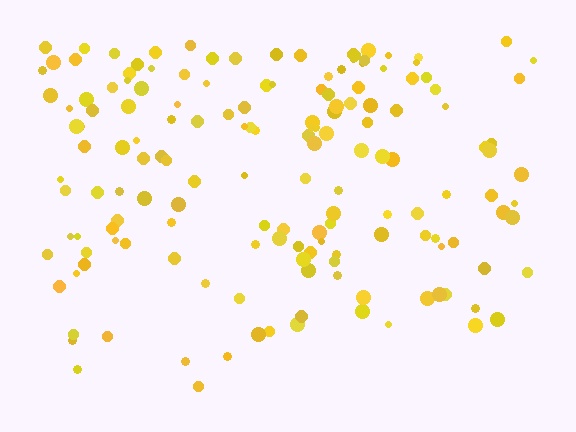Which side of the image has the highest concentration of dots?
The top.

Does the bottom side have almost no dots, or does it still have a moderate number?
Still a moderate number, just noticeably fewer than the top.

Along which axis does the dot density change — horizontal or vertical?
Vertical.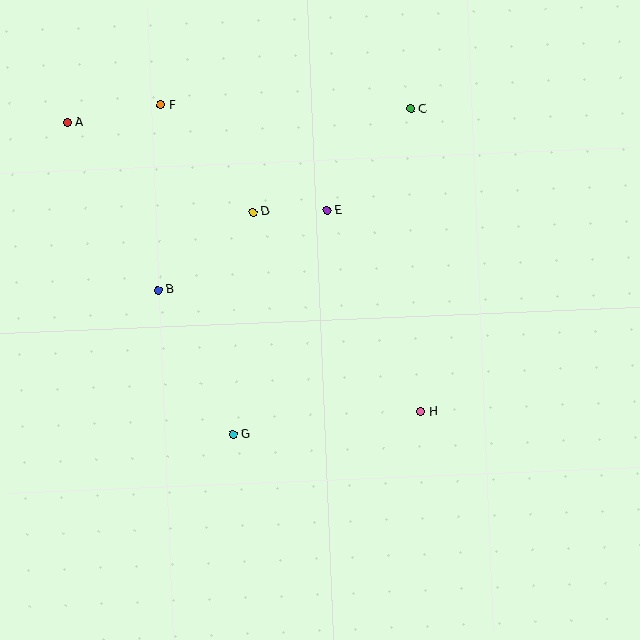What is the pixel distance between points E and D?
The distance between E and D is 74 pixels.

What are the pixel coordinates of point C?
Point C is at (411, 109).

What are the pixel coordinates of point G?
Point G is at (233, 434).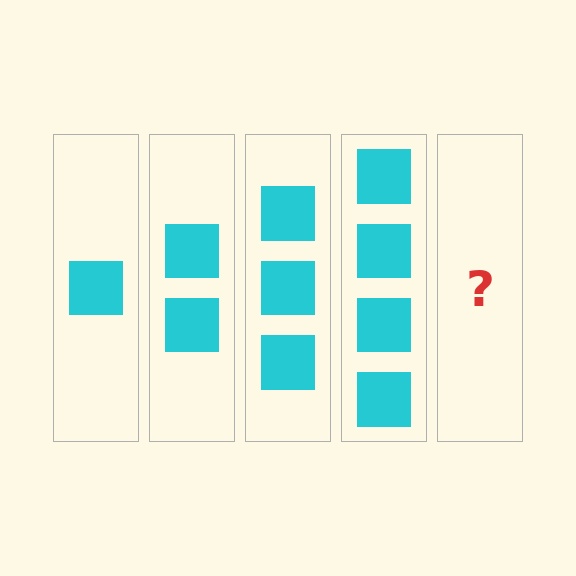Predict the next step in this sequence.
The next step is 5 squares.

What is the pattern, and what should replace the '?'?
The pattern is that each step adds one more square. The '?' should be 5 squares.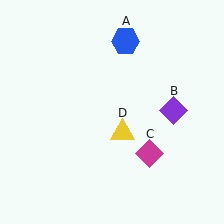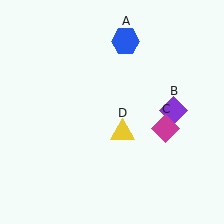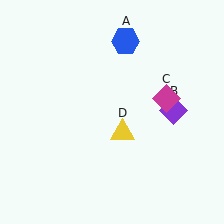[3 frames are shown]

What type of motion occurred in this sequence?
The magenta diamond (object C) rotated counterclockwise around the center of the scene.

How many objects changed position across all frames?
1 object changed position: magenta diamond (object C).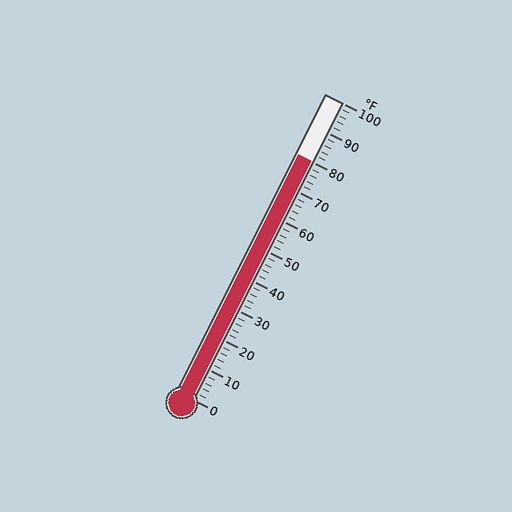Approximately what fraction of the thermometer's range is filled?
The thermometer is filled to approximately 80% of its range.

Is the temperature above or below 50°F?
The temperature is above 50°F.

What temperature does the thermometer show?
The thermometer shows approximately 80°F.